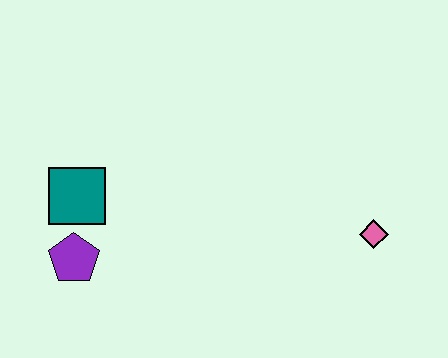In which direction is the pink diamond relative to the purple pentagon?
The pink diamond is to the right of the purple pentagon.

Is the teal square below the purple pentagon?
No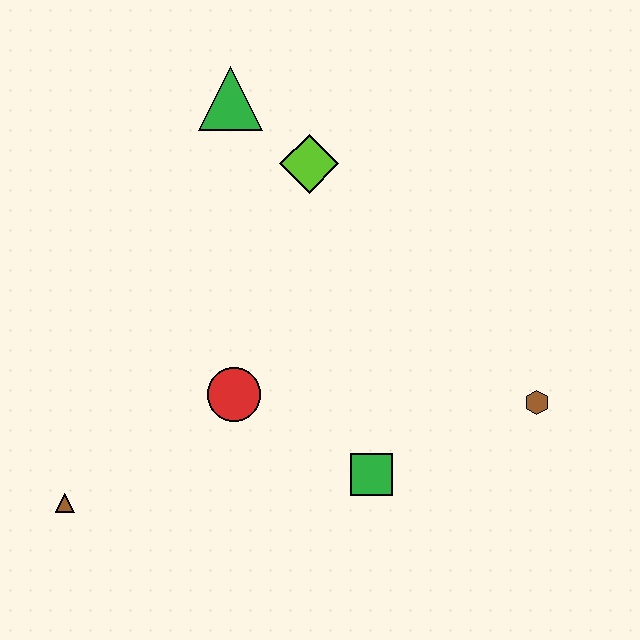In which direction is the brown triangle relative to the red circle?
The brown triangle is to the left of the red circle.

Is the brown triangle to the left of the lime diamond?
Yes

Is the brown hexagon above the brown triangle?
Yes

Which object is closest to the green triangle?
The lime diamond is closest to the green triangle.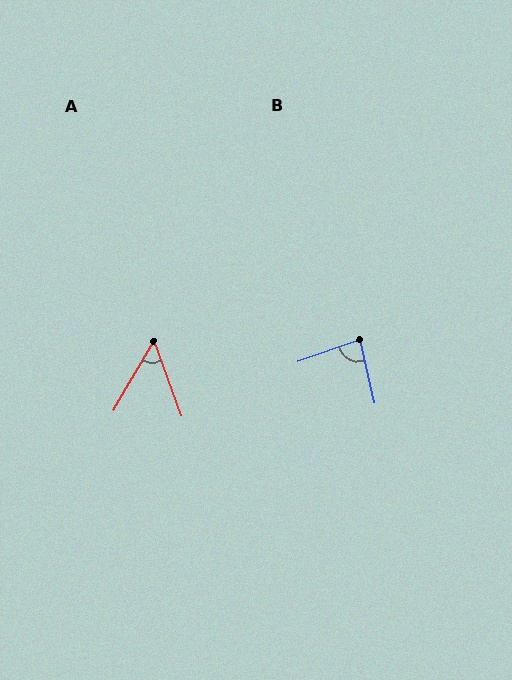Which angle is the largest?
B, at approximately 84 degrees.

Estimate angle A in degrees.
Approximately 50 degrees.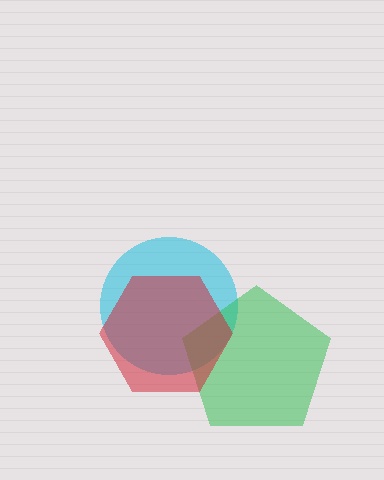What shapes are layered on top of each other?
The layered shapes are: a cyan circle, a green pentagon, a red hexagon.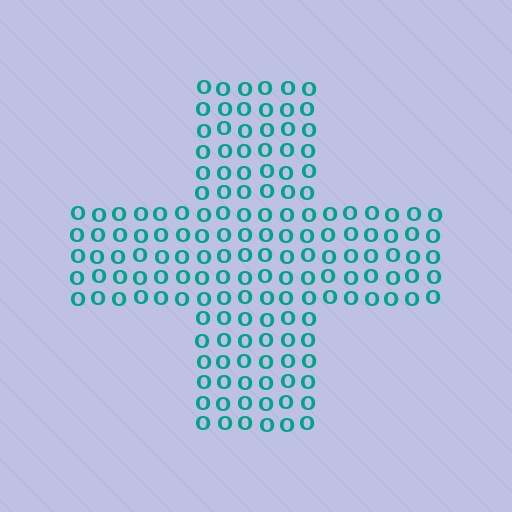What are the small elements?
The small elements are letter O's.